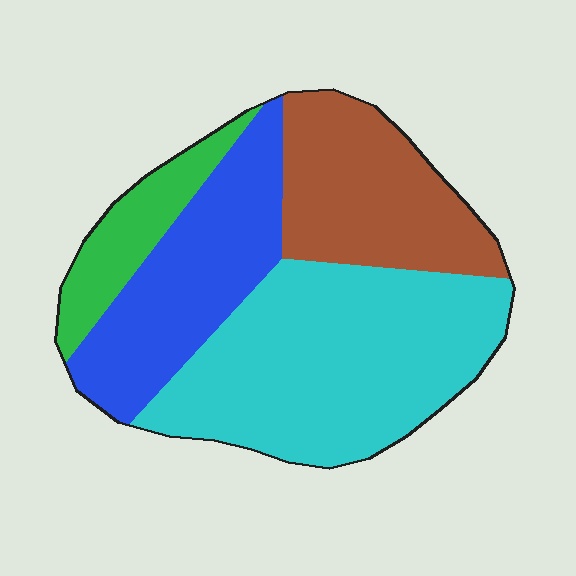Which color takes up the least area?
Green, at roughly 10%.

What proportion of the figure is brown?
Brown covers 23% of the figure.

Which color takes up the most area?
Cyan, at roughly 40%.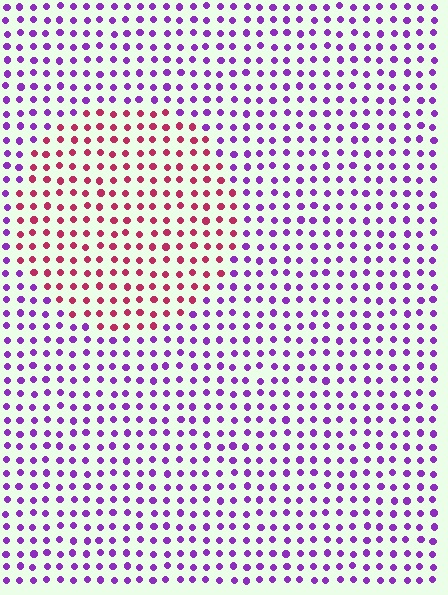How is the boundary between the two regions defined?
The boundary is defined purely by a slight shift in hue (about 57 degrees). Spacing, size, and orientation are identical on both sides.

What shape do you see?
I see a circle.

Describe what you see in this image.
The image is filled with small purple elements in a uniform arrangement. A circle-shaped region is visible where the elements are tinted to a slightly different hue, forming a subtle color boundary.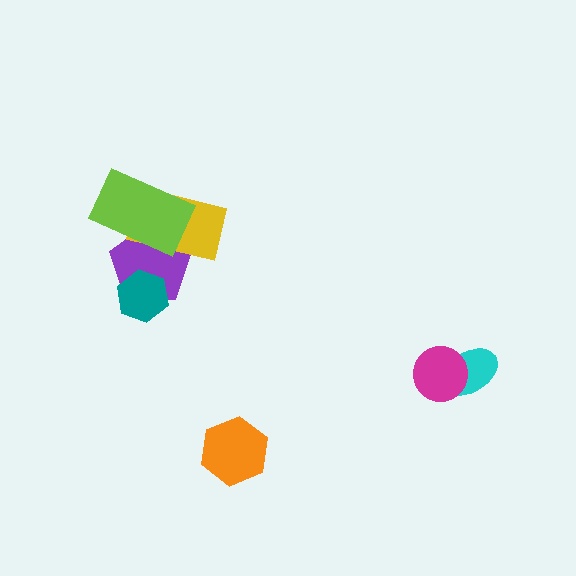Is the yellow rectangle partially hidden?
Yes, it is partially covered by another shape.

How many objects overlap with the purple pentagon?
3 objects overlap with the purple pentagon.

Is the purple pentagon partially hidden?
Yes, it is partially covered by another shape.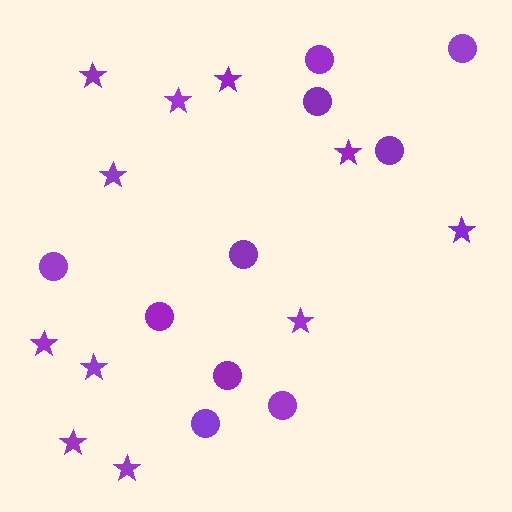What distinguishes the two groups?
There are 2 groups: one group of circles (10) and one group of stars (11).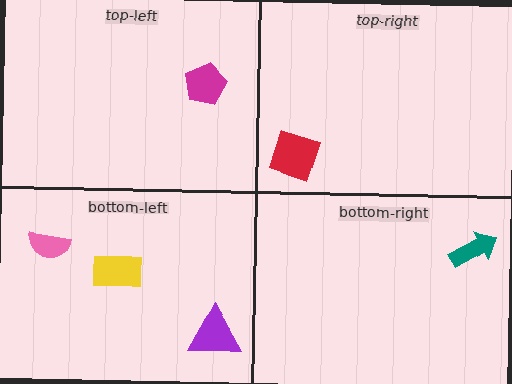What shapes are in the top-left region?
The magenta pentagon.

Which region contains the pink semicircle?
The bottom-left region.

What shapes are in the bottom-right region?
The teal arrow.